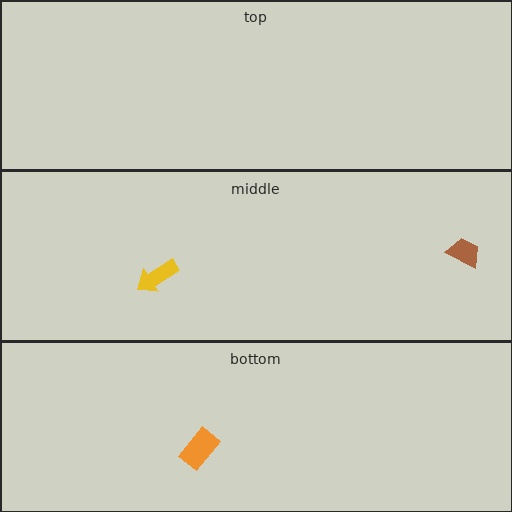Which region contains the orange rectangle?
The bottom region.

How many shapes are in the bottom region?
1.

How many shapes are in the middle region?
2.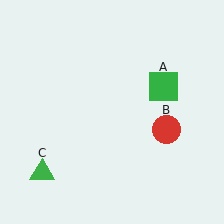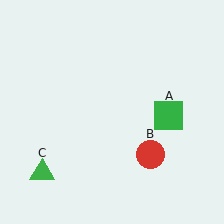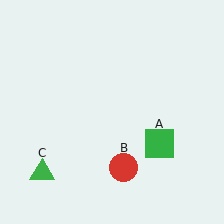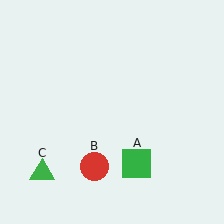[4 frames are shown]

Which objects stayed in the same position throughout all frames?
Green triangle (object C) remained stationary.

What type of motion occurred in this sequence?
The green square (object A), red circle (object B) rotated clockwise around the center of the scene.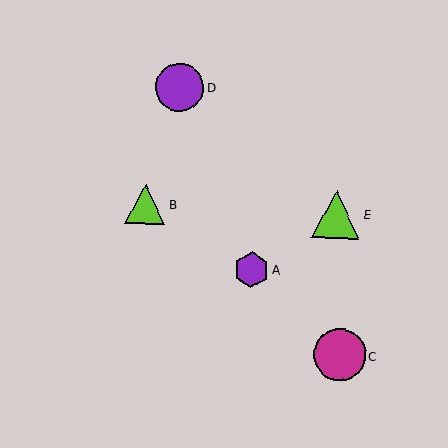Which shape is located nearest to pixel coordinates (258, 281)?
The purple hexagon (labeled A) at (252, 270) is nearest to that location.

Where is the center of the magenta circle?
The center of the magenta circle is at (340, 355).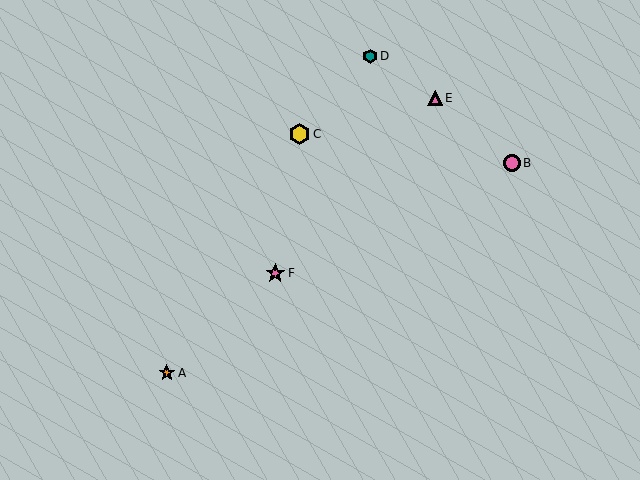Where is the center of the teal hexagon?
The center of the teal hexagon is at (370, 56).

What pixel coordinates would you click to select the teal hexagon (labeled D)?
Click at (370, 56) to select the teal hexagon D.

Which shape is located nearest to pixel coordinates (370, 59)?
The teal hexagon (labeled D) at (370, 56) is nearest to that location.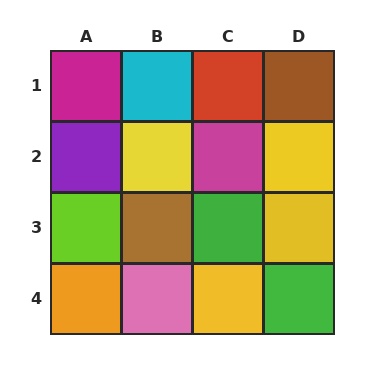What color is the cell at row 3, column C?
Green.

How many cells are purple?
1 cell is purple.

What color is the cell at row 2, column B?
Yellow.